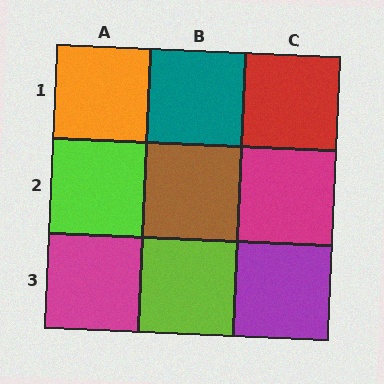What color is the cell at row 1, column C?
Red.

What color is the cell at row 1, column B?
Teal.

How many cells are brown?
1 cell is brown.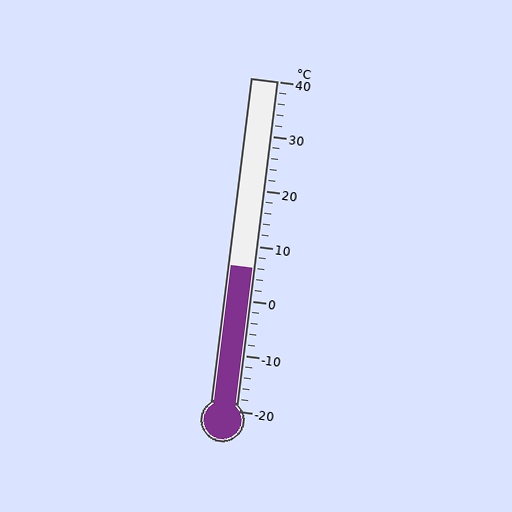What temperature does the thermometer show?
The thermometer shows approximately 6°C.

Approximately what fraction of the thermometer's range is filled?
The thermometer is filled to approximately 45% of its range.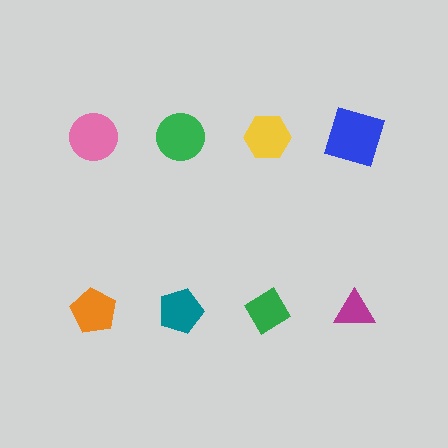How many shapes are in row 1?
4 shapes.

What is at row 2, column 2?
A teal pentagon.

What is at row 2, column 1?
An orange pentagon.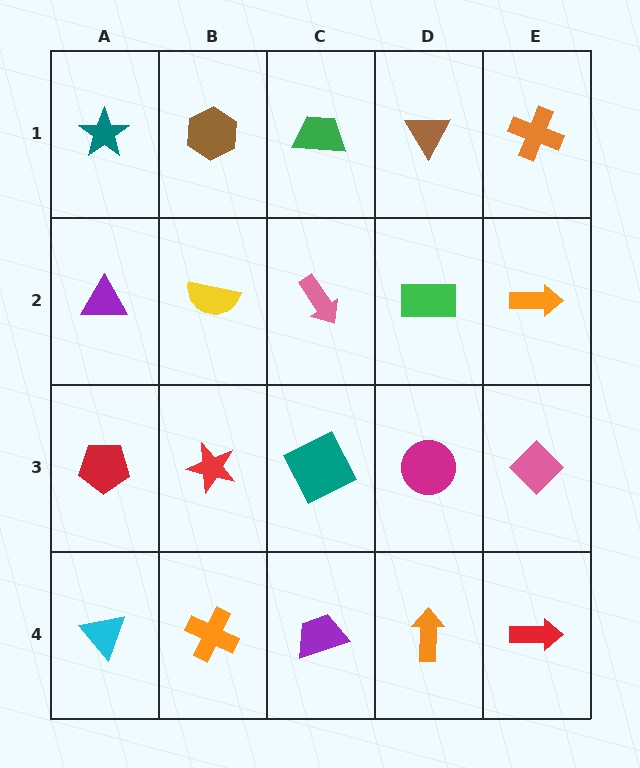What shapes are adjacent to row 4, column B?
A red star (row 3, column B), a cyan triangle (row 4, column A), a purple trapezoid (row 4, column C).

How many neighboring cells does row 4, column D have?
3.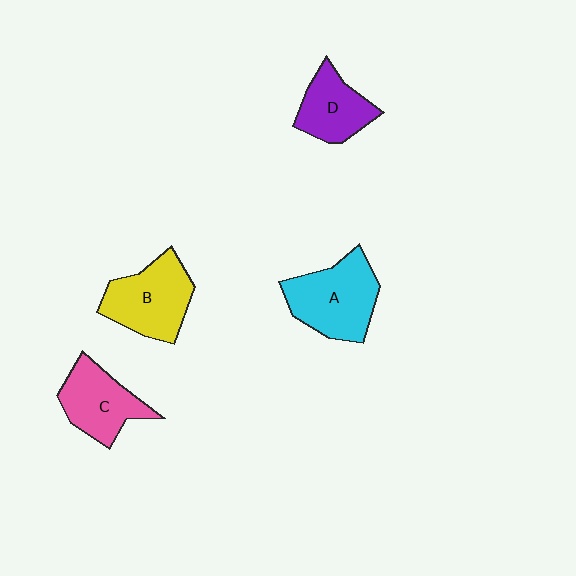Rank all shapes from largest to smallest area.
From largest to smallest: A (cyan), B (yellow), C (pink), D (purple).